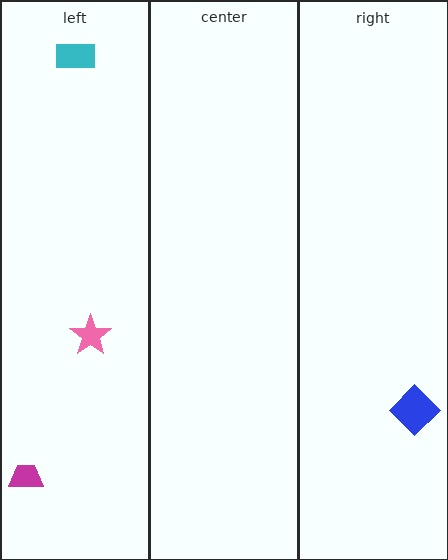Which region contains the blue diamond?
The right region.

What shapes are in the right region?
The blue diamond.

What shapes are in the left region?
The magenta trapezoid, the cyan rectangle, the pink star.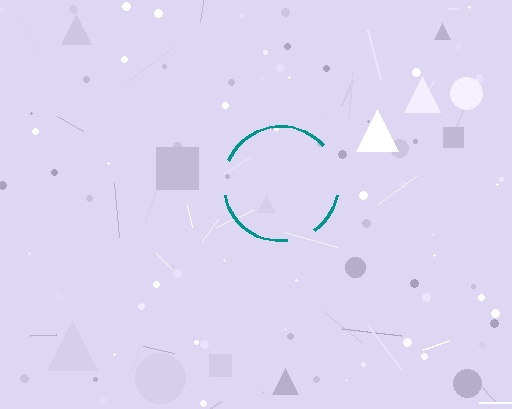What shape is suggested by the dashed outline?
The dashed outline suggests a circle.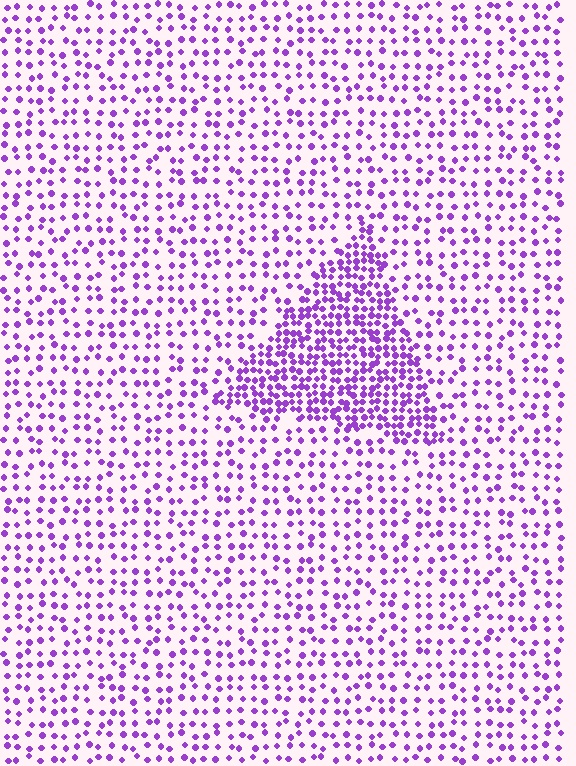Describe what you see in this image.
The image contains small purple elements arranged at two different densities. A triangle-shaped region is visible where the elements are more densely packed than the surrounding area.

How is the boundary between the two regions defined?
The boundary is defined by a change in element density (approximately 2.3x ratio). All elements are the same color, size, and shape.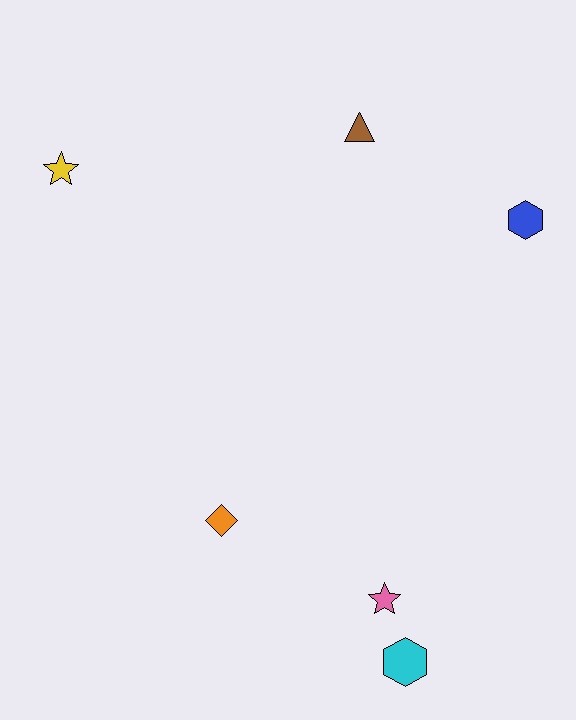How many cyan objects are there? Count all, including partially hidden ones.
There is 1 cyan object.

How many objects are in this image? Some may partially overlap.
There are 6 objects.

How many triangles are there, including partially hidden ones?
There is 1 triangle.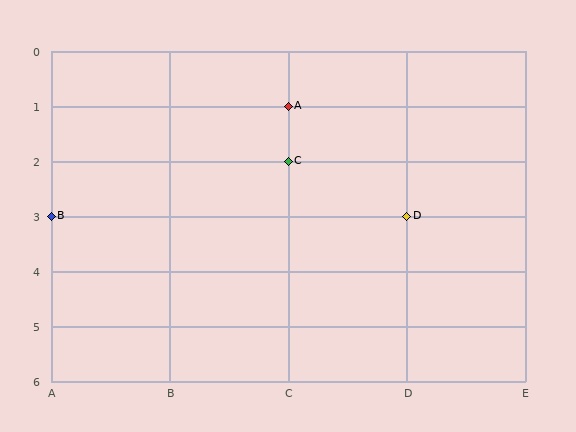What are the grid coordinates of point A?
Point A is at grid coordinates (C, 1).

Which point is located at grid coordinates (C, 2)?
Point C is at (C, 2).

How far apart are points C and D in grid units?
Points C and D are 1 column and 1 row apart (about 1.4 grid units diagonally).